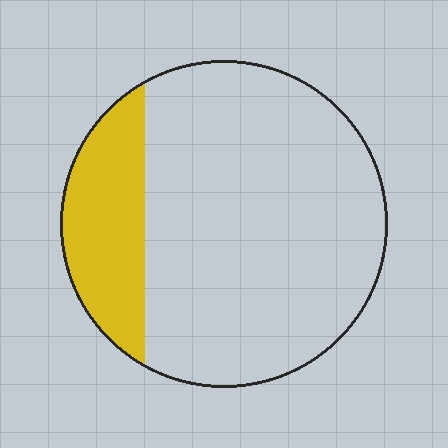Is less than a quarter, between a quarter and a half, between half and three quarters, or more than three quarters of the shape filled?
Less than a quarter.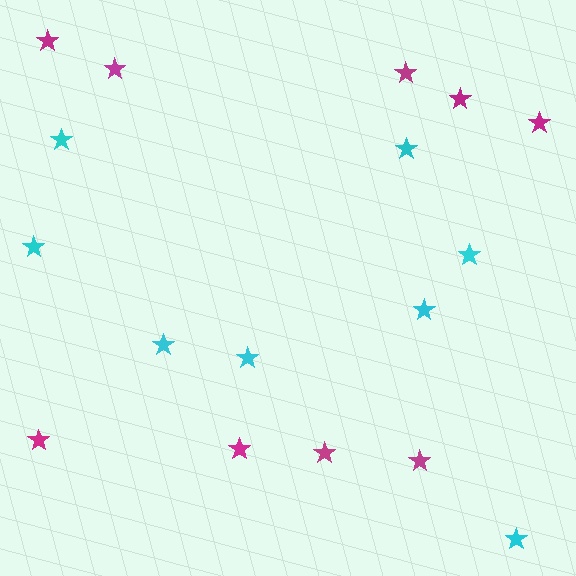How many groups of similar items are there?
There are 2 groups: one group of cyan stars (8) and one group of magenta stars (9).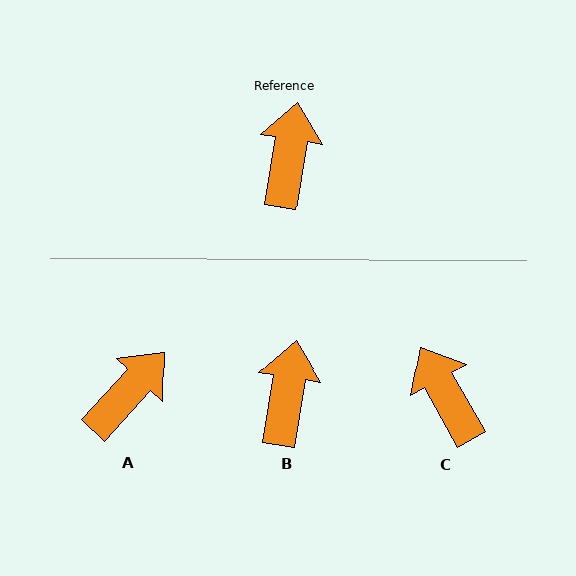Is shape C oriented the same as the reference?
No, it is off by about 39 degrees.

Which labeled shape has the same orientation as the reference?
B.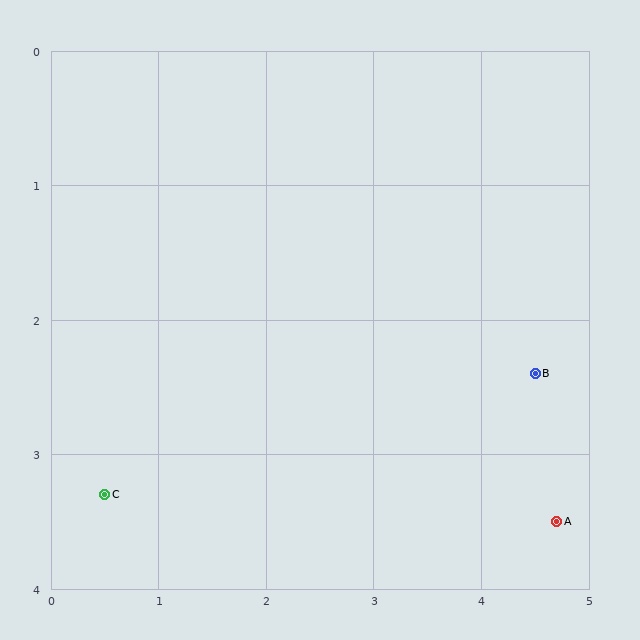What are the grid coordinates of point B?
Point B is at approximately (4.5, 2.4).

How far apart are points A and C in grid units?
Points A and C are about 4.2 grid units apart.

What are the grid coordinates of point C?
Point C is at approximately (0.5, 3.3).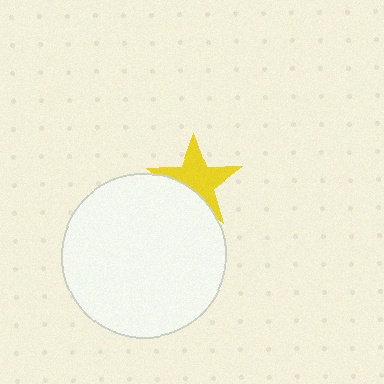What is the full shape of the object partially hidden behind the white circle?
The partially hidden object is a yellow star.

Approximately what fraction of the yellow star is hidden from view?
Roughly 33% of the yellow star is hidden behind the white circle.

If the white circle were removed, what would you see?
You would see the complete yellow star.